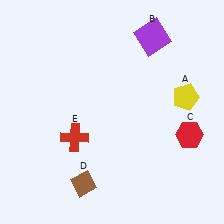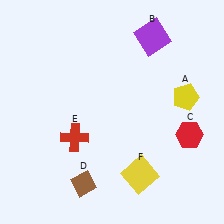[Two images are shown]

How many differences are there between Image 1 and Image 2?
There is 1 difference between the two images.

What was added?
A yellow square (F) was added in Image 2.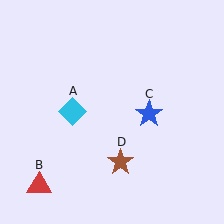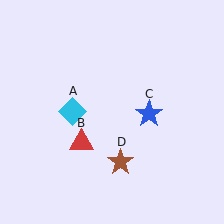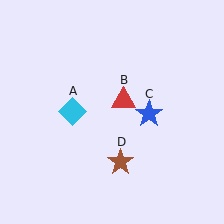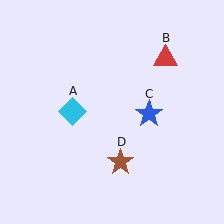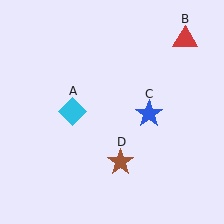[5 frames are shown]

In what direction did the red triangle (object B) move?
The red triangle (object B) moved up and to the right.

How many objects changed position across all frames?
1 object changed position: red triangle (object B).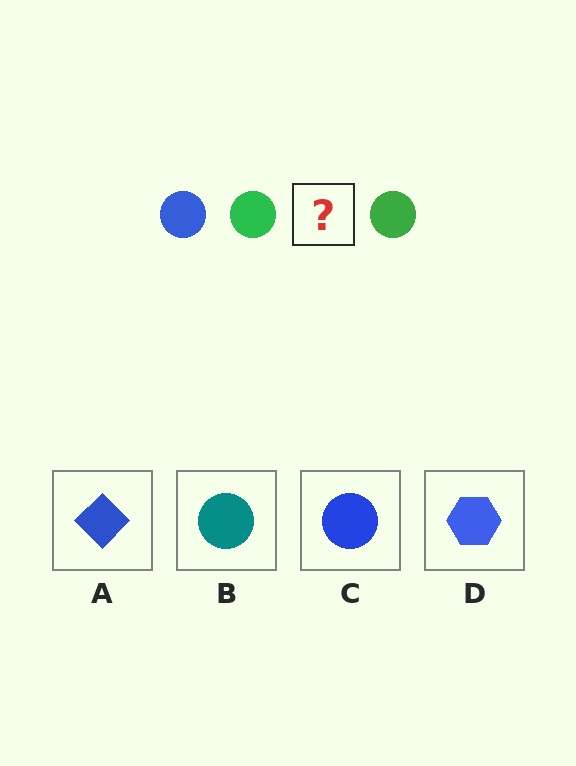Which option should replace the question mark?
Option C.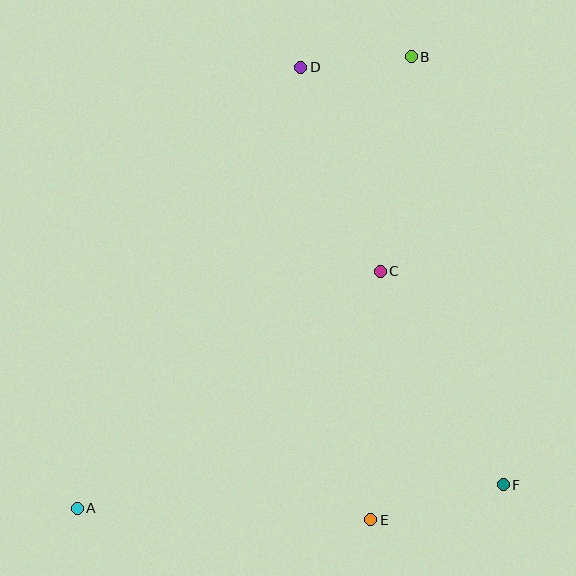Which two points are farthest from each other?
Points A and B are farthest from each other.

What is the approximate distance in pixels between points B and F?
The distance between B and F is approximately 438 pixels.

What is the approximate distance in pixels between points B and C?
The distance between B and C is approximately 217 pixels.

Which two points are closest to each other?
Points B and D are closest to each other.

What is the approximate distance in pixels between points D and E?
The distance between D and E is approximately 458 pixels.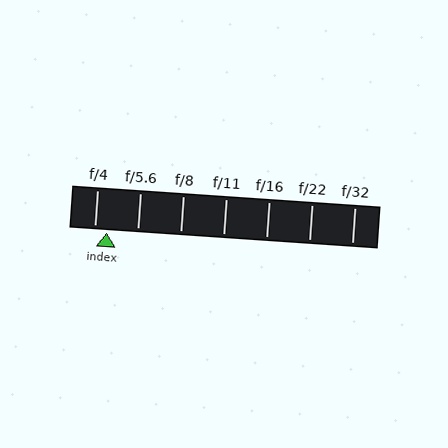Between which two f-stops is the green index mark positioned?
The index mark is between f/4 and f/5.6.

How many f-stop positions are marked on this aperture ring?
There are 7 f-stop positions marked.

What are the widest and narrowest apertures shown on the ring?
The widest aperture shown is f/4 and the narrowest is f/32.